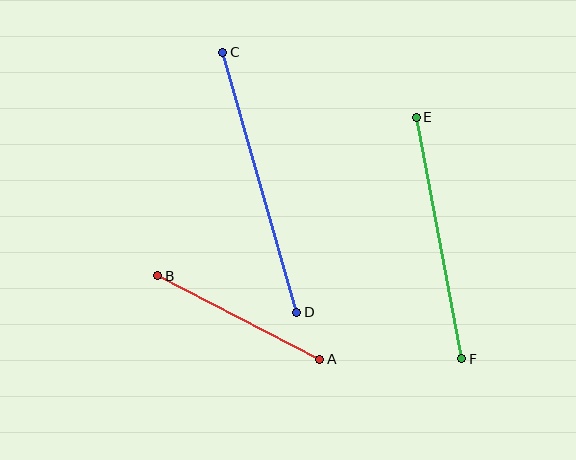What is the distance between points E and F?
The distance is approximately 245 pixels.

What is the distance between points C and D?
The distance is approximately 270 pixels.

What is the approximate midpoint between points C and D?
The midpoint is at approximately (260, 182) pixels.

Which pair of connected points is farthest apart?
Points C and D are farthest apart.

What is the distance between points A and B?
The distance is approximately 182 pixels.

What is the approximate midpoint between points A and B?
The midpoint is at approximately (239, 318) pixels.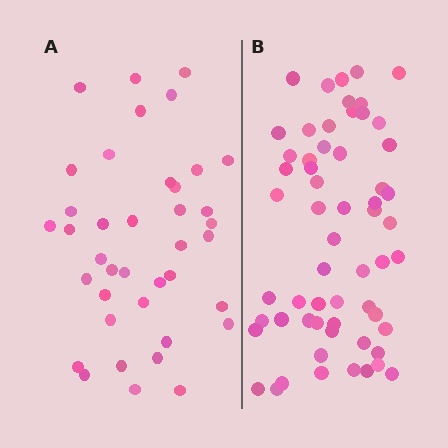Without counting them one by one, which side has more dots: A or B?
Region B (the right region) has more dots.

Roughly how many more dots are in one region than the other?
Region B has approximately 20 more dots than region A.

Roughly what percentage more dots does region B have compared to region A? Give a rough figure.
About 50% more.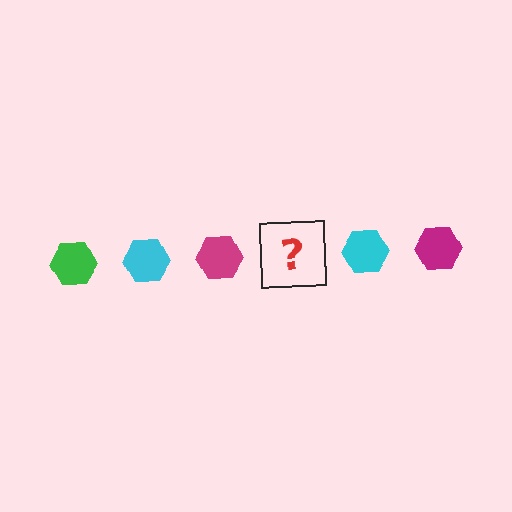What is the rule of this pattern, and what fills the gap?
The rule is that the pattern cycles through green, cyan, magenta hexagons. The gap should be filled with a green hexagon.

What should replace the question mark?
The question mark should be replaced with a green hexagon.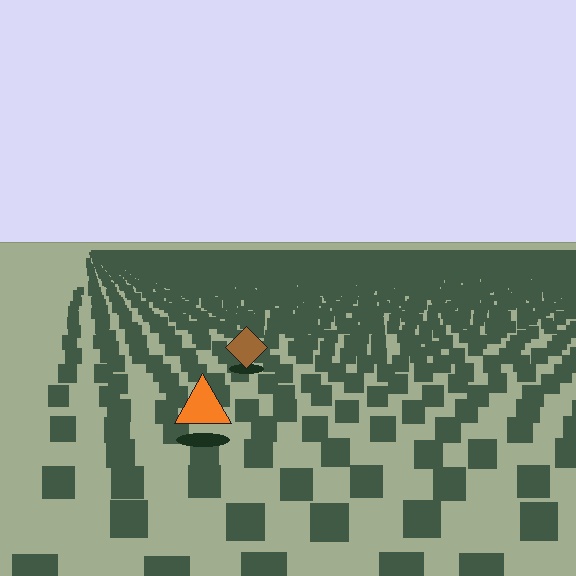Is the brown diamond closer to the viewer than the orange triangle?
No. The orange triangle is closer — you can tell from the texture gradient: the ground texture is coarser near it.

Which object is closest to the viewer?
The orange triangle is closest. The texture marks near it are larger and more spread out.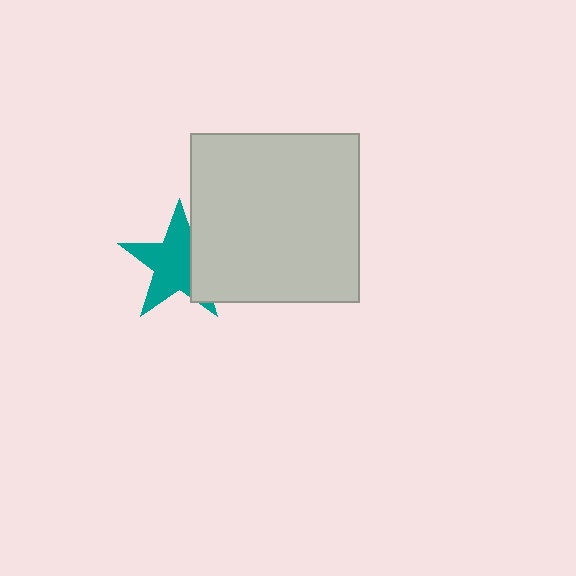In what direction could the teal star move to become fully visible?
The teal star could move left. That would shift it out from behind the light gray square entirely.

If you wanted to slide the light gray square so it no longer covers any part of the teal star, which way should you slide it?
Slide it right — that is the most direct way to separate the two shapes.